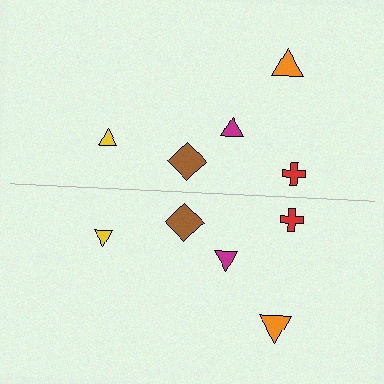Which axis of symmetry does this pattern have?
The pattern has a horizontal axis of symmetry running through the center of the image.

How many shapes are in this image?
There are 10 shapes in this image.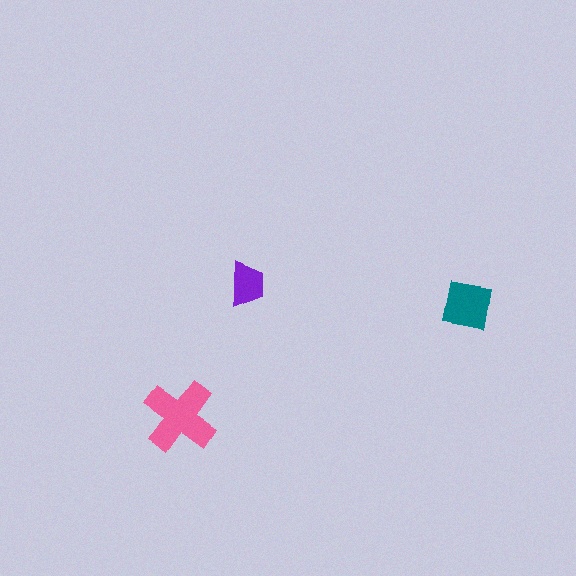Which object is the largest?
The pink cross.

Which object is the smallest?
The purple trapezoid.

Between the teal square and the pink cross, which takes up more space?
The pink cross.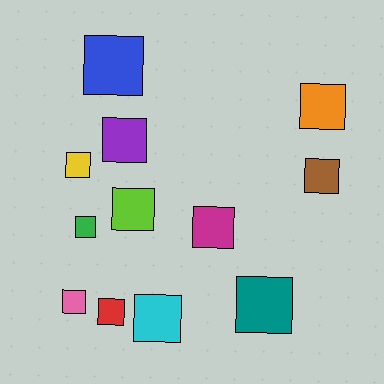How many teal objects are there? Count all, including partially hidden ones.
There is 1 teal object.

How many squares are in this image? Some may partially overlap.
There are 12 squares.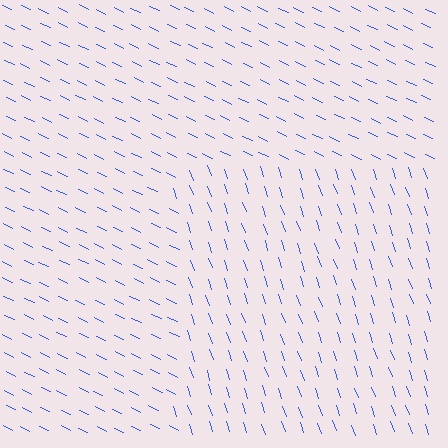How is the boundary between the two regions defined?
The boundary is defined purely by a change in line orientation (approximately 45 degrees difference). All lines are the same color and thickness.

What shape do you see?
I see a rectangle.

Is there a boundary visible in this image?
Yes, there is a texture boundary formed by a change in line orientation.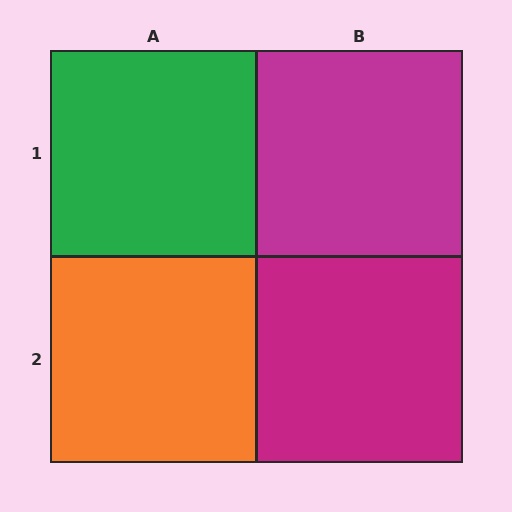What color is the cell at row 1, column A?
Green.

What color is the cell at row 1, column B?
Magenta.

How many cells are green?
1 cell is green.